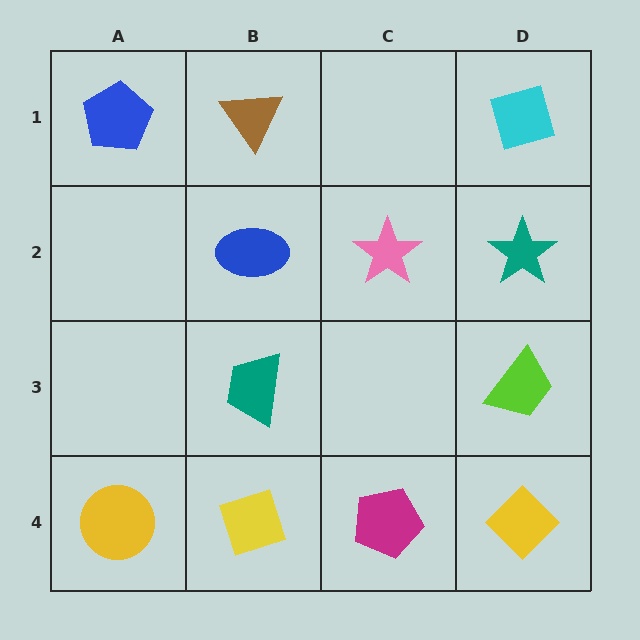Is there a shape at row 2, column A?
No, that cell is empty.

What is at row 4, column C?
A magenta pentagon.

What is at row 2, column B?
A blue ellipse.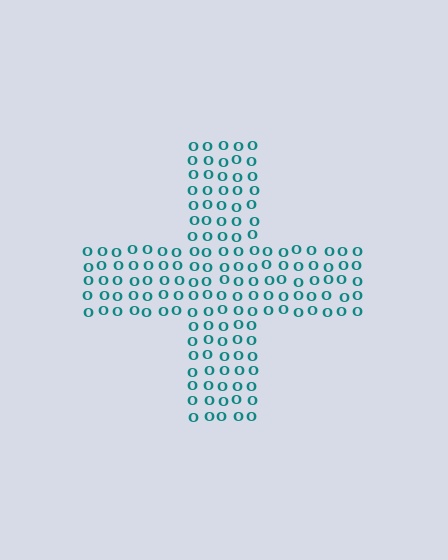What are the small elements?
The small elements are letter O's.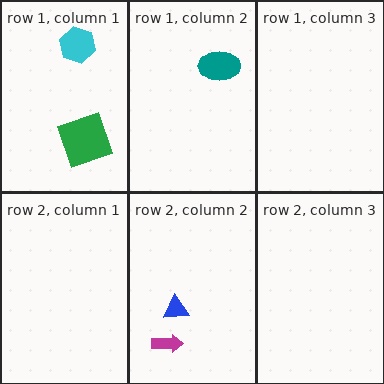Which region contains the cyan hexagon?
The row 1, column 1 region.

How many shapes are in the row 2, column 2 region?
2.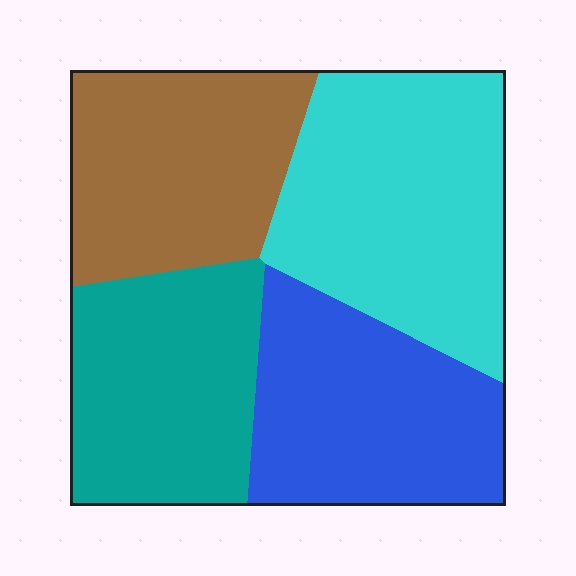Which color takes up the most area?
Cyan, at roughly 30%.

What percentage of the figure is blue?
Blue takes up about one quarter (1/4) of the figure.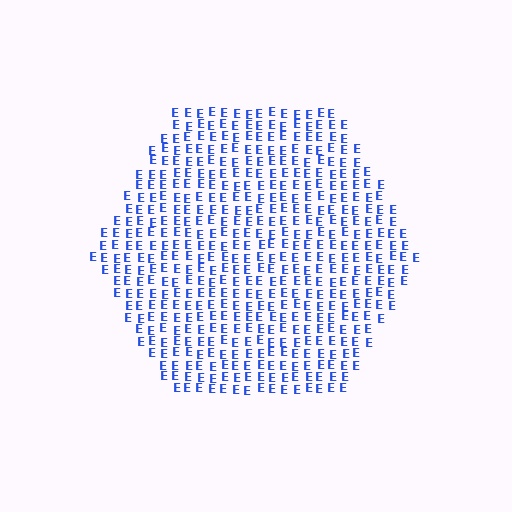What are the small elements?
The small elements are letter E's.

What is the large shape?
The large shape is a hexagon.